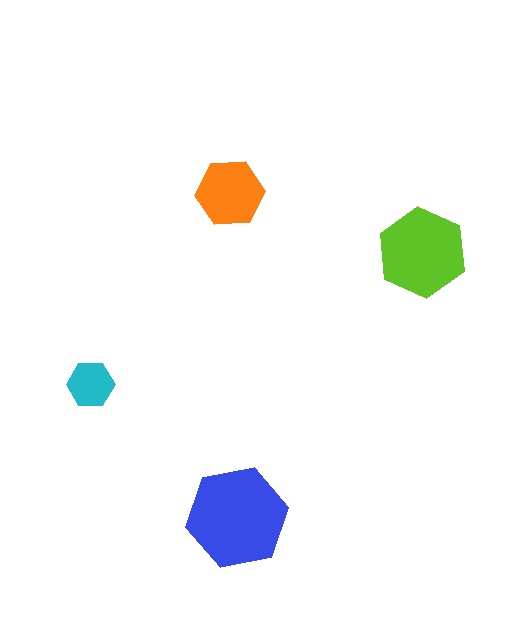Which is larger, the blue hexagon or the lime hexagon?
The blue one.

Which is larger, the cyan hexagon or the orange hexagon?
The orange one.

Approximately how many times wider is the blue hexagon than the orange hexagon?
About 1.5 times wider.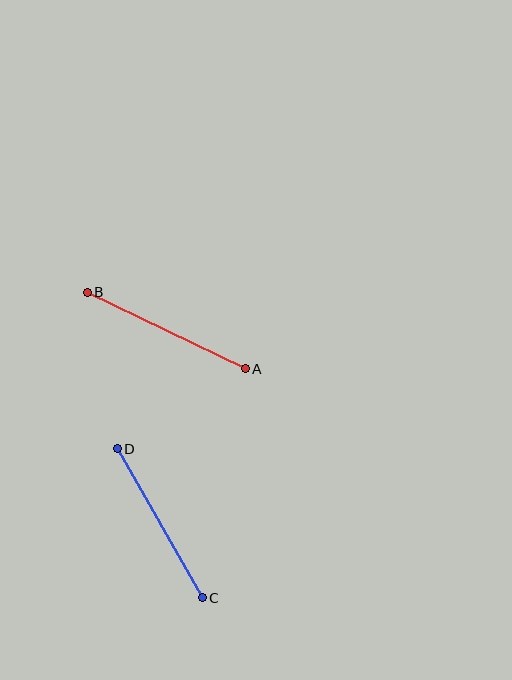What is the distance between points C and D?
The distance is approximately 172 pixels.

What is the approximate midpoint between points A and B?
The midpoint is at approximately (166, 330) pixels.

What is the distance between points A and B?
The distance is approximately 176 pixels.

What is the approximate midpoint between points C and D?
The midpoint is at approximately (160, 523) pixels.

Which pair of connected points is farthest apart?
Points A and B are farthest apart.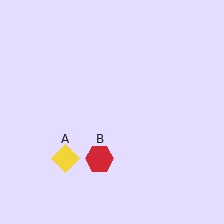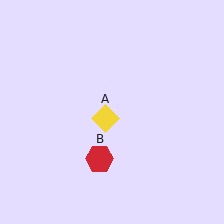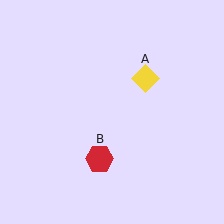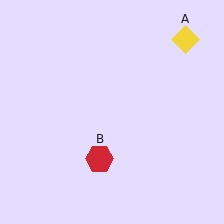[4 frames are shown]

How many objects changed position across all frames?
1 object changed position: yellow diamond (object A).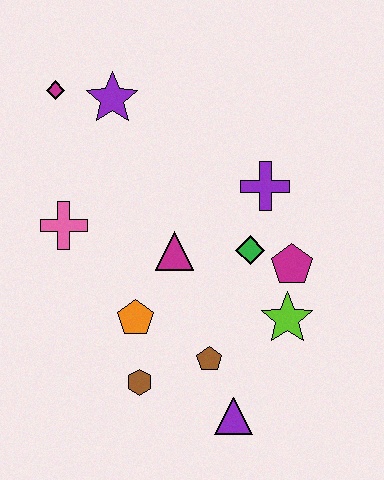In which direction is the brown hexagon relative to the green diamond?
The brown hexagon is below the green diamond.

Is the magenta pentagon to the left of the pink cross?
No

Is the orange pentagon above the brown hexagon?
Yes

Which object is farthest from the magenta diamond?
The purple triangle is farthest from the magenta diamond.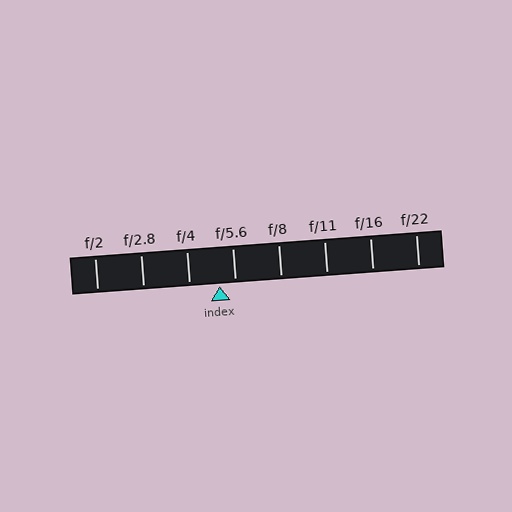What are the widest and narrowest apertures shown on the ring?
The widest aperture shown is f/2 and the narrowest is f/22.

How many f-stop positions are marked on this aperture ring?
There are 8 f-stop positions marked.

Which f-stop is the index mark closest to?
The index mark is closest to f/5.6.